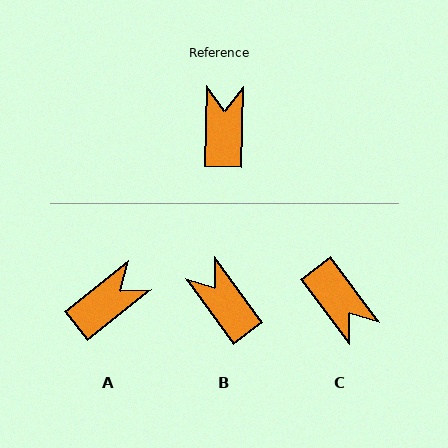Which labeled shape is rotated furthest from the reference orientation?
C, about 141 degrees away.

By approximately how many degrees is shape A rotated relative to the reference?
Approximately 50 degrees clockwise.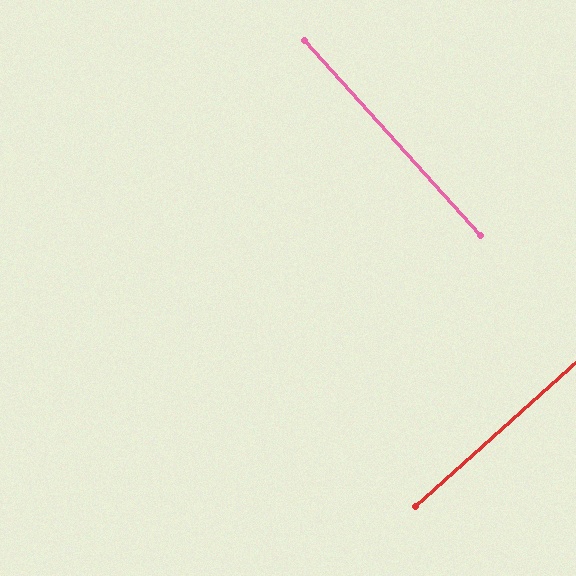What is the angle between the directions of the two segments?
Approximately 90 degrees.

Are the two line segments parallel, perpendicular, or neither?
Perpendicular — they meet at approximately 90°.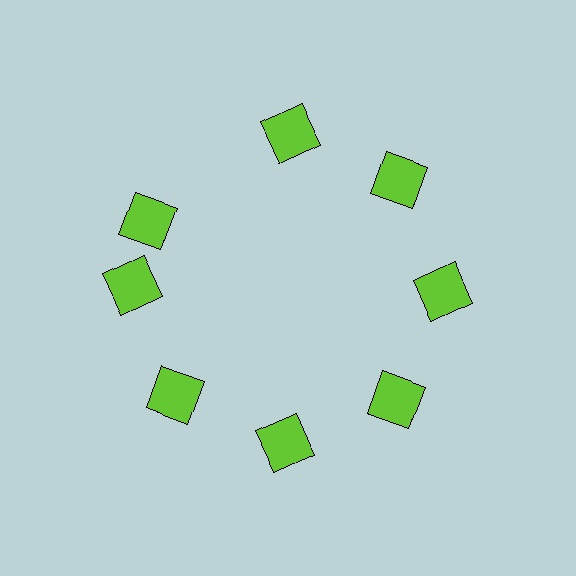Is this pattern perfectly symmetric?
No. The 8 lime squares are arranged in a ring, but one element near the 10 o'clock position is rotated out of alignment along the ring, breaking the 8-fold rotational symmetry.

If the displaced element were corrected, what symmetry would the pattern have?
It would have 8-fold rotational symmetry — the pattern would map onto itself every 45 degrees.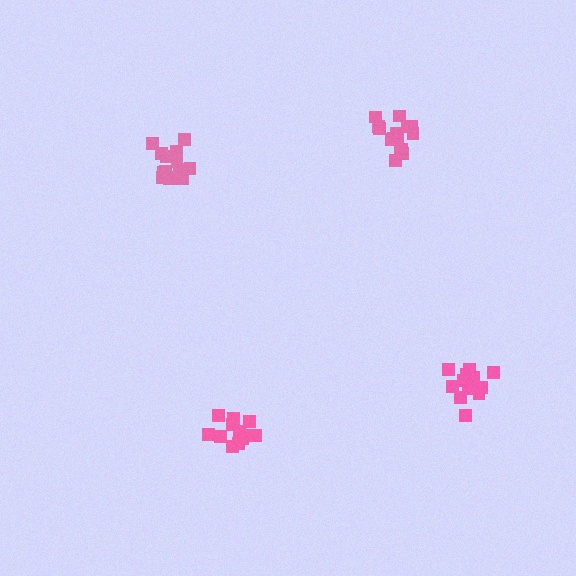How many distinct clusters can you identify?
There are 4 distinct clusters.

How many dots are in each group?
Group 1: 15 dots, Group 2: 14 dots, Group 3: 14 dots, Group 4: 13 dots (56 total).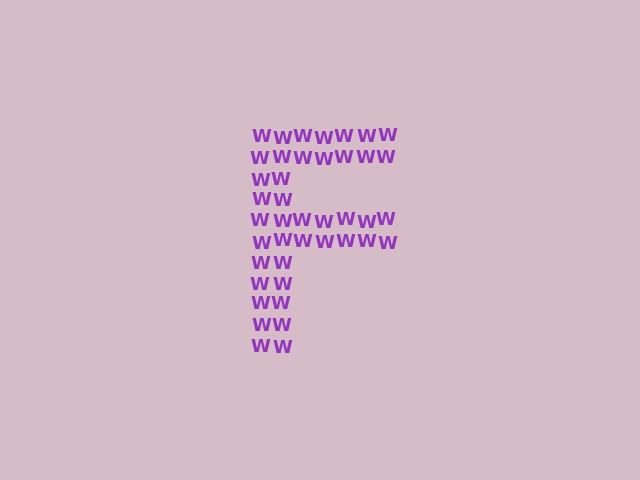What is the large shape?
The large shape is the letter F.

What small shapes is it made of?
It is made of small letter W's.